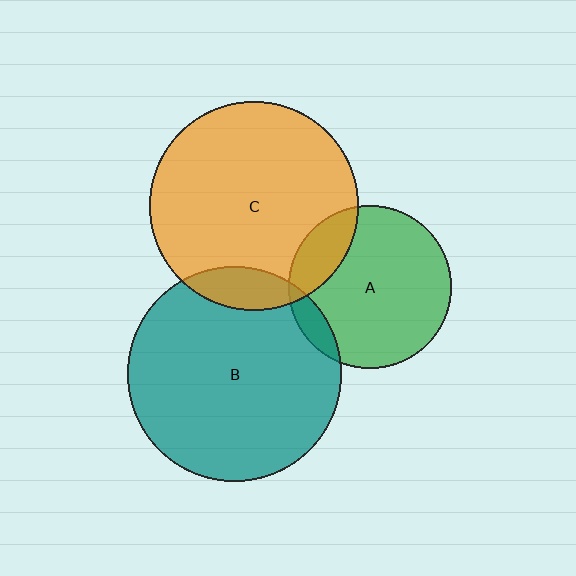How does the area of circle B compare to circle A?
Approximately 1.7 times.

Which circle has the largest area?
Circle B (teal).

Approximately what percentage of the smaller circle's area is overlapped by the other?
Approximately 10%.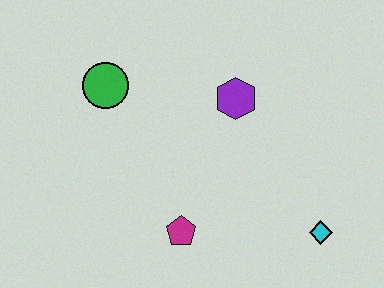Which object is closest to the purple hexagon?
The green circle is closest to the purple hexagon.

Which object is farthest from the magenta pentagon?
The green circle is farthest from the magenta pentagon.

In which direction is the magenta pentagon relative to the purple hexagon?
The magenta pentagon is below the purple hexagon.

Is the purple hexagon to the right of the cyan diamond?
No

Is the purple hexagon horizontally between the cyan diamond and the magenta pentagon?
Yes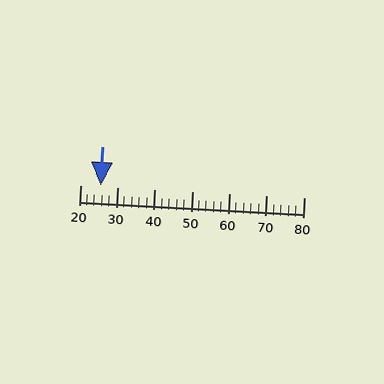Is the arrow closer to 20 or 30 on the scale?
The arrow is closer to 30.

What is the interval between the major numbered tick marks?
The major tick marks are spaced 10 units apart.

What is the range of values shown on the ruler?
The ruler shows values from 20 to 80.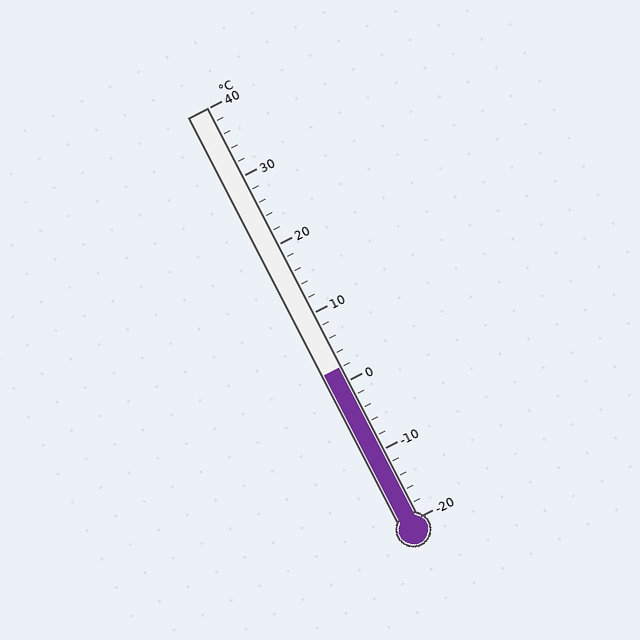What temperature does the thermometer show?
The thermometer shows approximately 2°C.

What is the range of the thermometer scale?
The thermometer scale ranges from -20°C to 40°C.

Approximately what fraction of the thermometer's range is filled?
The thermometer is filled to approximately 35% of its range.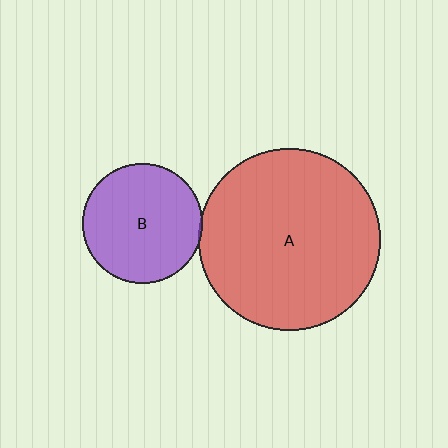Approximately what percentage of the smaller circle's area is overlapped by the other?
Approximately 5%.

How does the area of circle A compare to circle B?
Approximately 2.3 times.